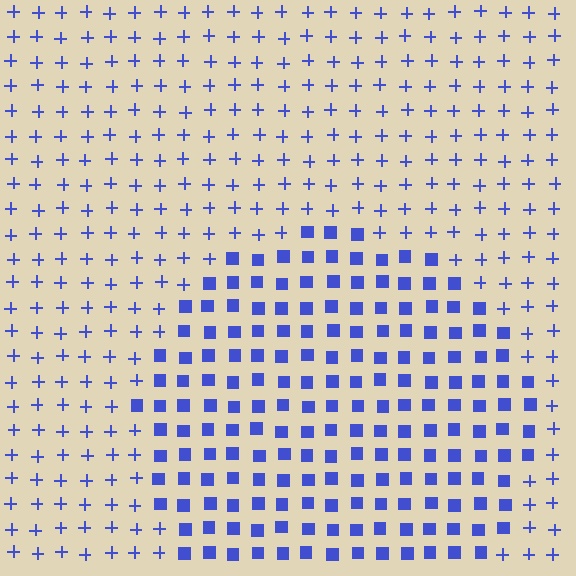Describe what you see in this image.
The image is filled with small blue elements arranged in a uniform grid. A circle-shaped region contains squares, while the surrounding area contains plus signs. The boundary is defined purely by the change in element shape.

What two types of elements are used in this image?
The image uses squares inside the circle region and plus signs outside it.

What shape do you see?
I see a circle.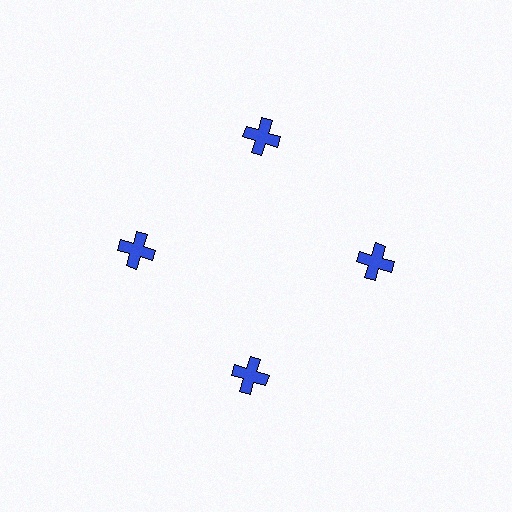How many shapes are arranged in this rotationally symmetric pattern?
There are 4 shapes, arranged in 4 groups of 1.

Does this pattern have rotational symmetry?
Yes, this pattern has 4-fold rotational symmetry. It looks the same after rotating 90 degrees around the center.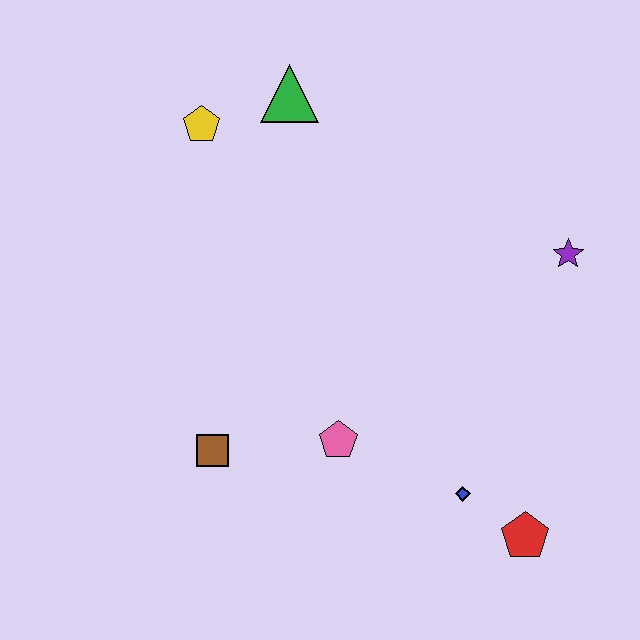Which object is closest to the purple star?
The blue diamond is closest to the purple star.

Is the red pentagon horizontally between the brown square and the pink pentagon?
No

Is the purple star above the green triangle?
No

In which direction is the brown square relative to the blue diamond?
The brown square is to the left of the blue diamond.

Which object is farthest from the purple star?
The brown square is farthest from the purple star.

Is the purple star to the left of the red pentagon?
No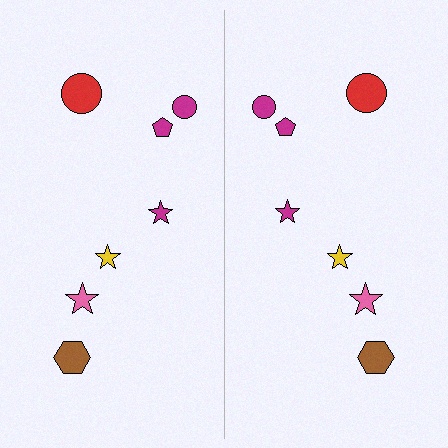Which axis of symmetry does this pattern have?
The pattern has a vertical axis of symmetry running through the center of the image.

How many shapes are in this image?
There are 14 shapes in this image.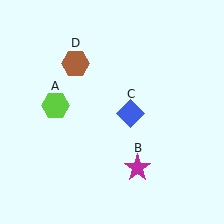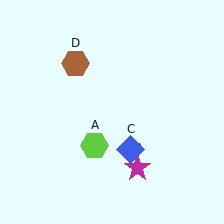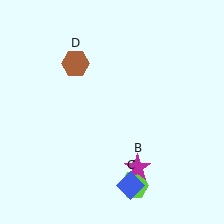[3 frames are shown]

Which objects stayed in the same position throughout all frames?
Magenta star (object B) and brown hexagon (object D) remained stationary.